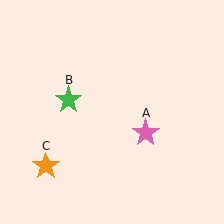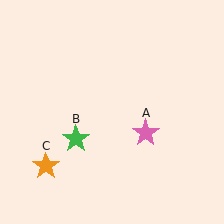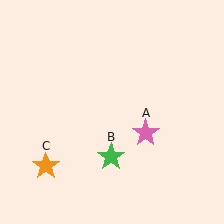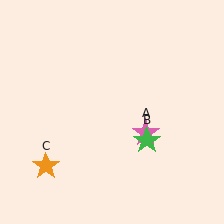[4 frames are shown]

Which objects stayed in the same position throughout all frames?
Pink star (object A) and orange star (object C) remained stationary.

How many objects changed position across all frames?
1 object changed position: green star (object B).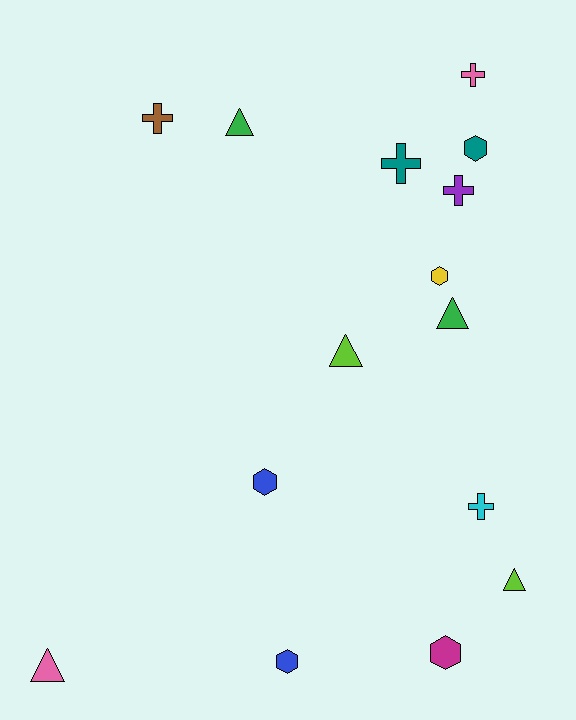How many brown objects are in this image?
There is 1 brown object.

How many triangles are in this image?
There are 5 triangles.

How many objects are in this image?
There are 15 objects.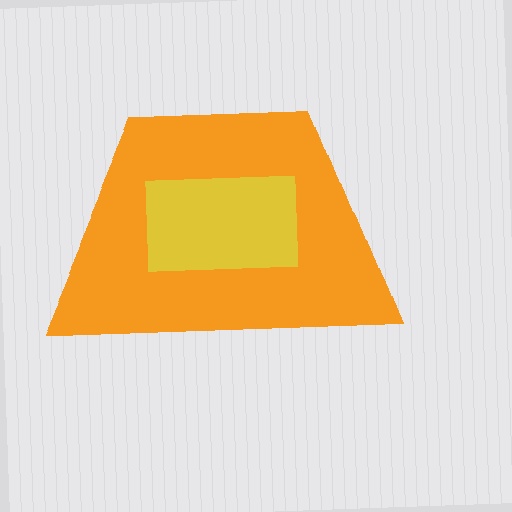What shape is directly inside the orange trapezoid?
The yellow rectangle.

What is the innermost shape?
The yellow rectangle.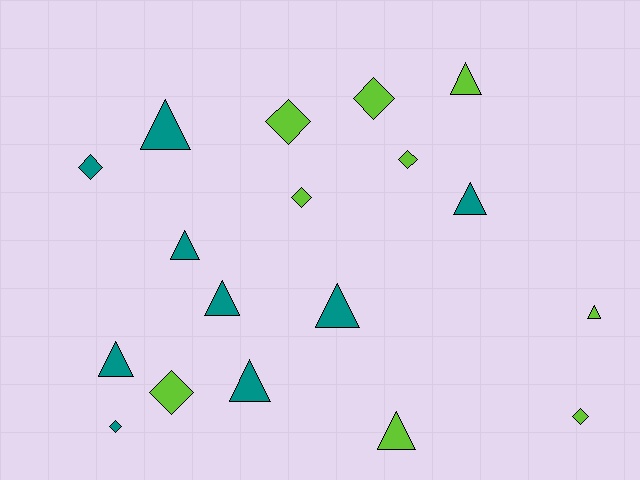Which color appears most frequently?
Lime, with 9 objects.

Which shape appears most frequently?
Triangle, with 10 objects.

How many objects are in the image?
There are 18 objects.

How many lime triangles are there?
There are 3 lime triangles.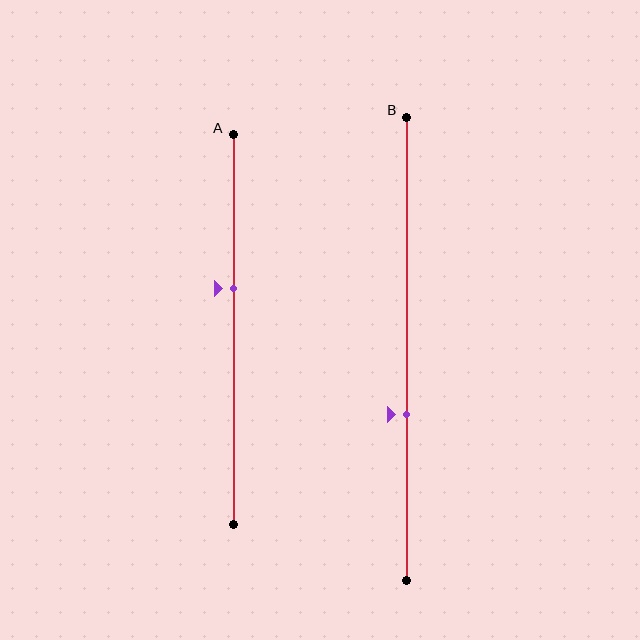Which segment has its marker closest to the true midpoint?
Segment A has its marker closest to the true midpoint.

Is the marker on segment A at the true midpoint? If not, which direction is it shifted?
No, the marker on segment A is shifted upward by about 11% of the segment length.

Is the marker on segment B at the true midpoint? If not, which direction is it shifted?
No, the marker on segment B is shifted downward by about 14% of the segment length.